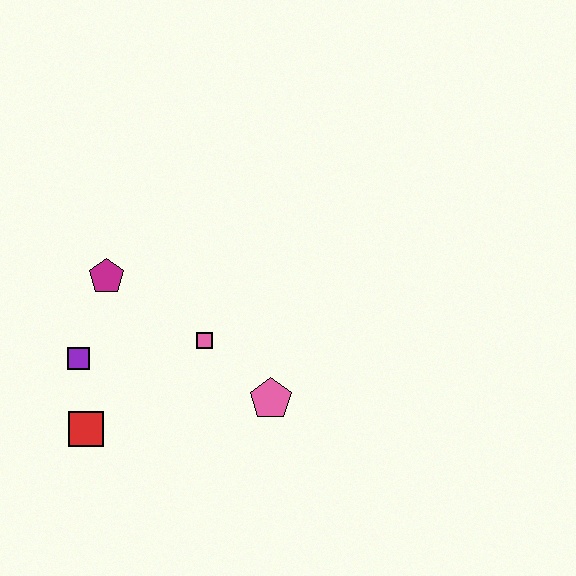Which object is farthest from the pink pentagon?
The magenta pentagon is farthest from the pink pentagon.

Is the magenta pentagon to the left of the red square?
No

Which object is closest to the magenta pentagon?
The purple square is closest to the magenta pentagon.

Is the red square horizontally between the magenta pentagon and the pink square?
No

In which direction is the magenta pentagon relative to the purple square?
The magenta pentagon is above the purple square.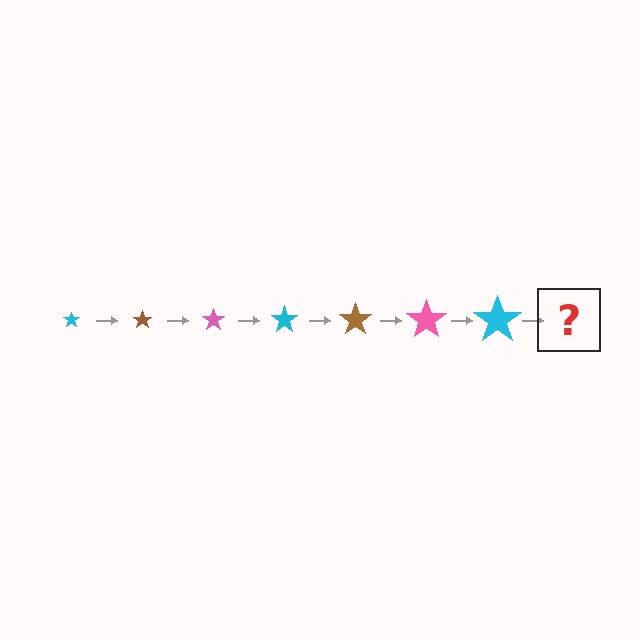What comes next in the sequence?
The next element should be a brown star, larger than the previous one.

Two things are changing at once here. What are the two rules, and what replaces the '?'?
The two rules are that the star grows larger each step and the color cycles through cyan, brown, and pink. The '?' should be a brown star, larger than the previous one.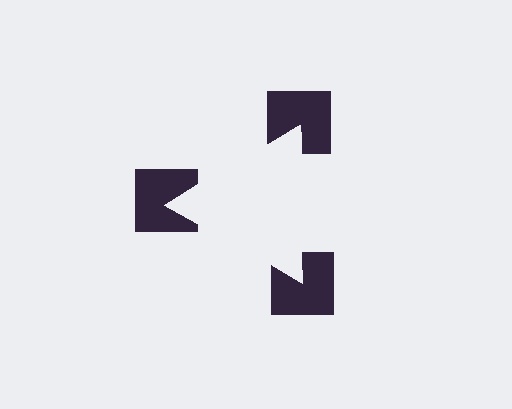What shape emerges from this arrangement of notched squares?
An illusory triangle — its edges are inferred from the aligned wedge cuts in the notched squares, not physically drawn.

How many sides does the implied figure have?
3 sides.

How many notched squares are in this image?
There are 3 — one at each vertex of the illusory triangle.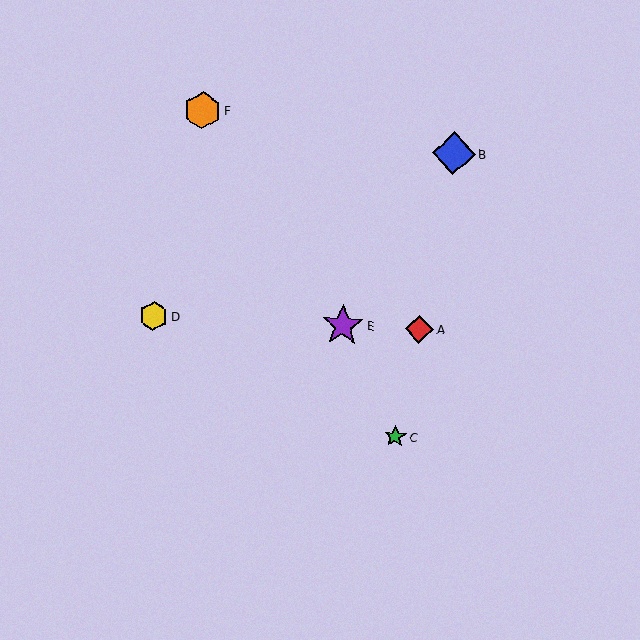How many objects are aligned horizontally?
3 objects (A, D, E) are aligned horizontally.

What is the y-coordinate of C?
Object C is at y≈436.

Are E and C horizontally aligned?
No, E is at y≈325 and C is at y≈436.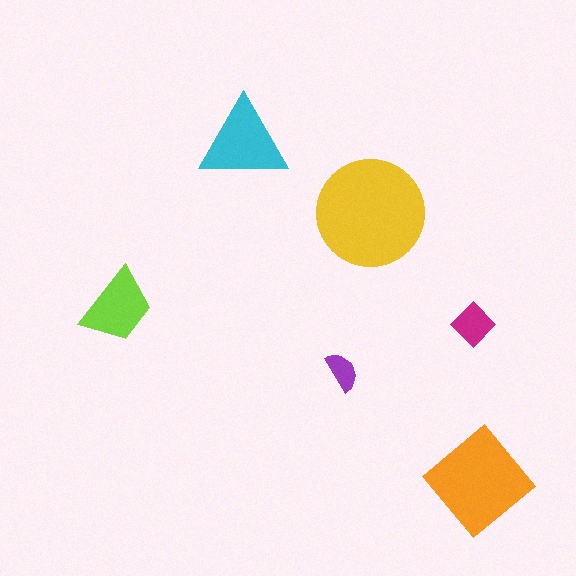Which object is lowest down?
The orange diamond is bottommost.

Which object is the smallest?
The purple semicircle.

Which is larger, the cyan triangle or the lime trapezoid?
The cyan triangle.